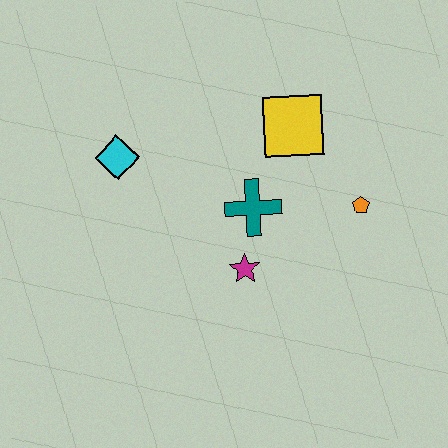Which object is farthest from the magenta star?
The cyan diamond is farthest from the magenta star.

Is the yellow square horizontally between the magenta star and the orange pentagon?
Yes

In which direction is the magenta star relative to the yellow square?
The magenta star is below the yellow square.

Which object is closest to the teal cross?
The magenta star is closest to the teal cross.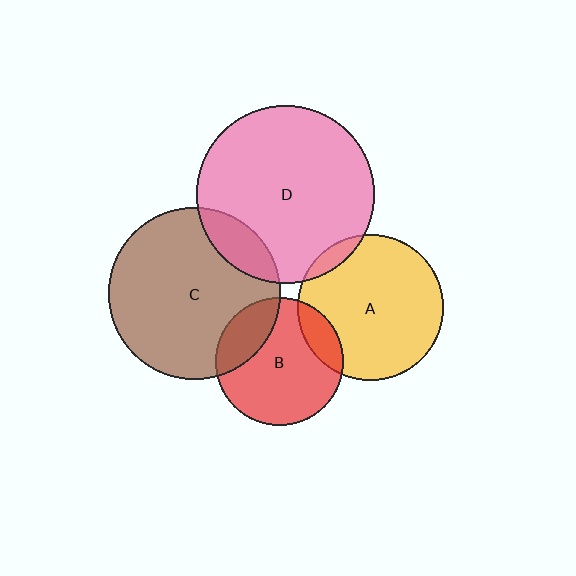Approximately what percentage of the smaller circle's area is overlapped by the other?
Approximately 15%.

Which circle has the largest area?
Circle D (pink).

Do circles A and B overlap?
Yes.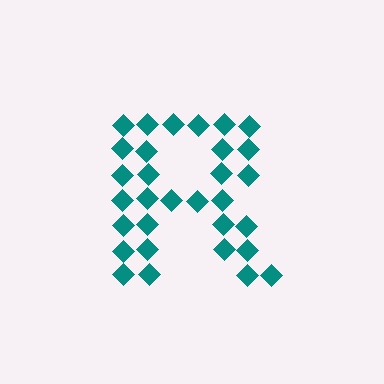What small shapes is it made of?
It is made of small diamonds.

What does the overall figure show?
The overall figure shows the letter R.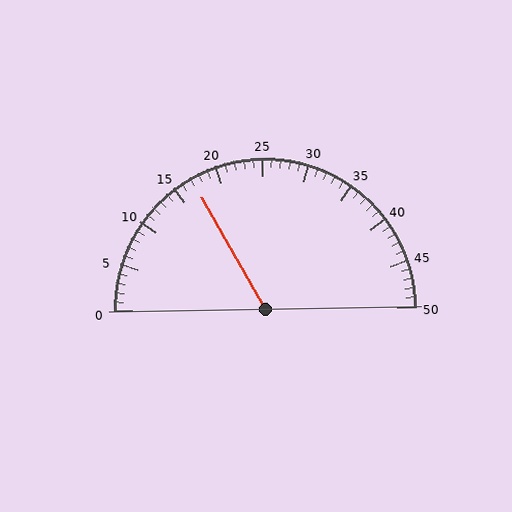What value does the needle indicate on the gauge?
The needle indicates approximately 17.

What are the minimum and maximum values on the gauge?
The gauge ranges from 0 to 50.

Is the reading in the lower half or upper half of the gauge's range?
The reading is in the lower half of the range (0 to 50).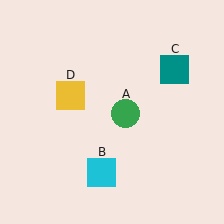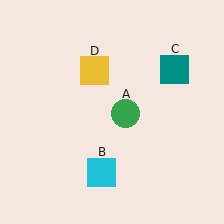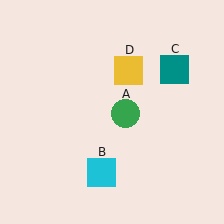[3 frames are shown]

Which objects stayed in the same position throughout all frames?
Green circle (object A) and cyan square (object B) and teal square (object C) remained stationary.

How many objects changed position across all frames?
1 object changed position: yellow square (object D).